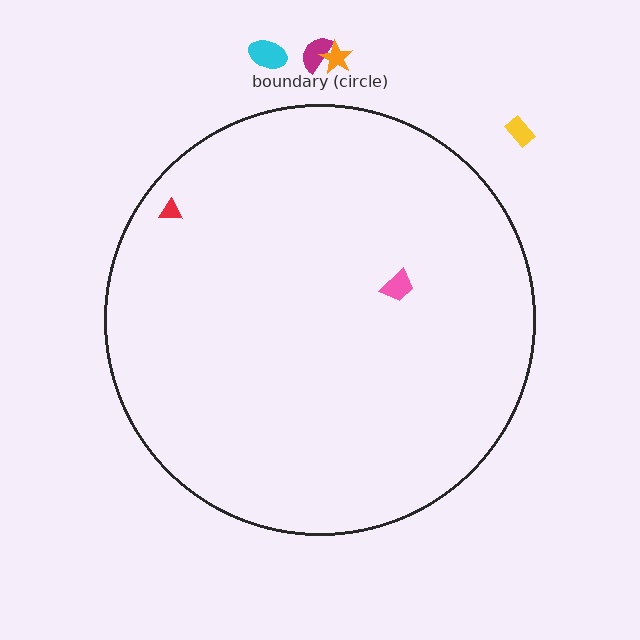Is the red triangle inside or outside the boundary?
Inside.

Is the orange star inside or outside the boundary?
Outside.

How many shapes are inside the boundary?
2 inside, 4 outside.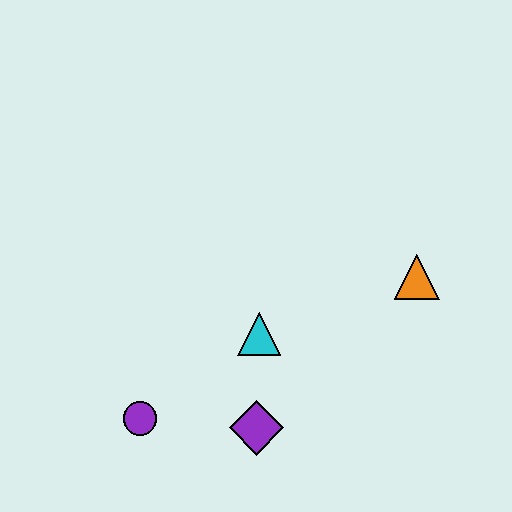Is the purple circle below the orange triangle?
Yes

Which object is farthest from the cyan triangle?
The orange triangle is farthest from the cyan triangle.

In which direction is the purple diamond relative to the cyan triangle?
The purple diamond is below the cyan triangle.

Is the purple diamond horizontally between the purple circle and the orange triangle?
Yes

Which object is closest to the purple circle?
The purple diamond is closest to the purple circle.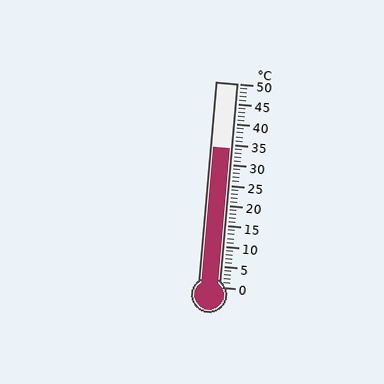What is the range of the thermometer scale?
The thermometer scale ranges from 0°C to 50°C.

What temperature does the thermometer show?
The thermometer shows approximately 34°C.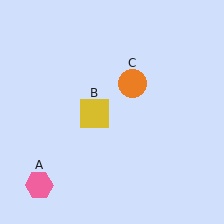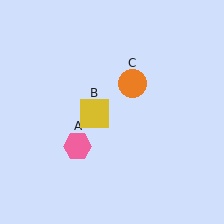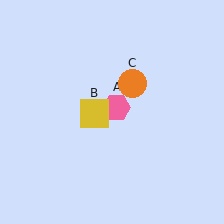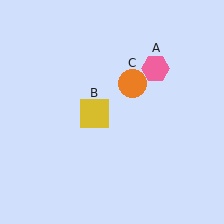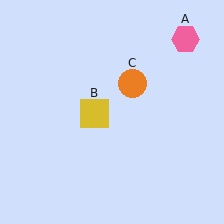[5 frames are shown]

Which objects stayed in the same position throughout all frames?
Yellow square (object B) and orange circle (object C) remained stationary.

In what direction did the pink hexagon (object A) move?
The pink hexagon (object A) moved up and to the right.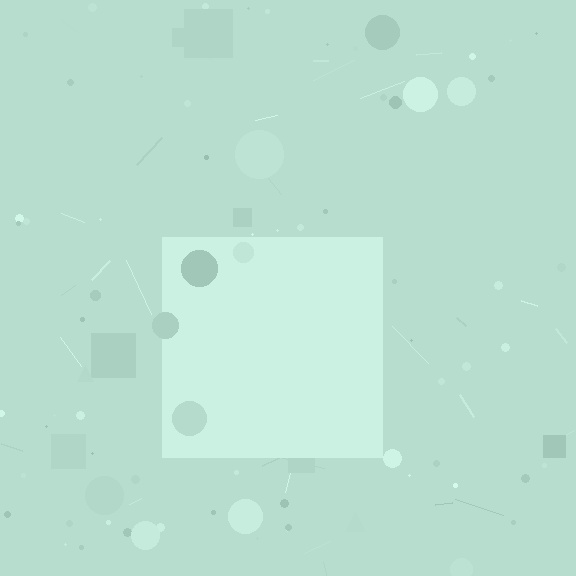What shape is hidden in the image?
A square is hidden in the image.